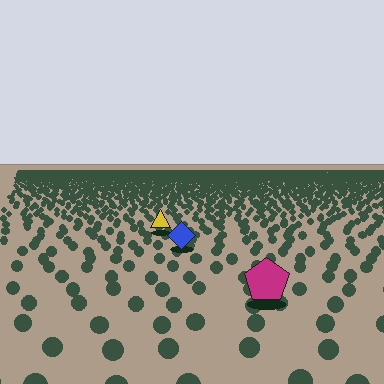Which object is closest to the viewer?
The magenta pentagon is closest. The texture marks near it are larger and more spread out.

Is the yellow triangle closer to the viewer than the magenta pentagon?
No. The magenta pentagon is closer — you can tell from the texture gradient: the ground texture is coarser near it.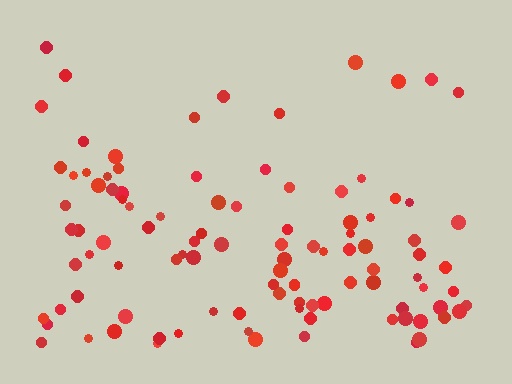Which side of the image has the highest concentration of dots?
The bottom.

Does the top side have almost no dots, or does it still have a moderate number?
Still a moderate number, just noticeably fewer than the bottom.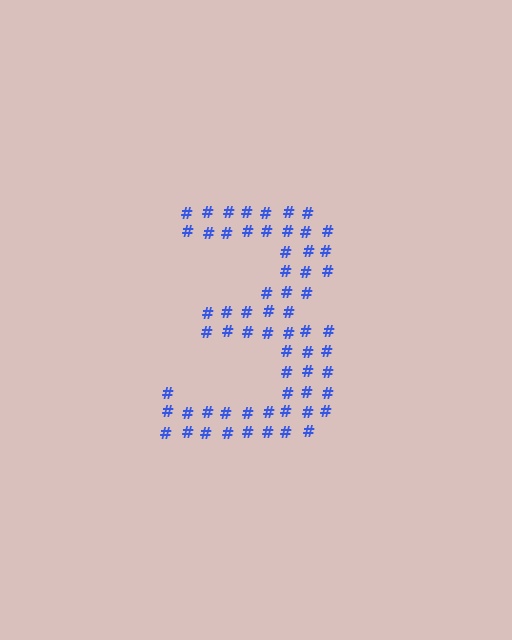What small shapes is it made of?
It is made of small hash symbols.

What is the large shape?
The large shape is the digit 3.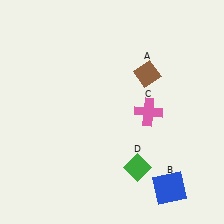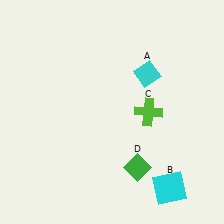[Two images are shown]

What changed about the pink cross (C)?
In Image 1, C is pink. In Image 2, it changed to lime.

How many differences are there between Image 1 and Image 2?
There are 3 differences between the two images.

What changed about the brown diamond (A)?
In Image 1, A is brown. In Image 2, it changed to cyan.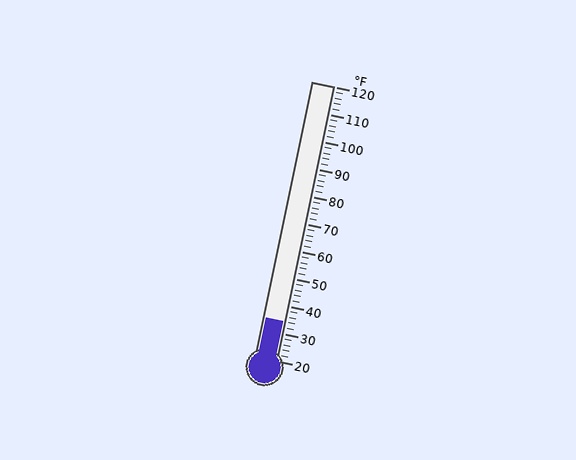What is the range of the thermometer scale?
The thermometer scale ranges from 20°F to 120°F.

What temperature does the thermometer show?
The thermometer shows approximately 34°F.